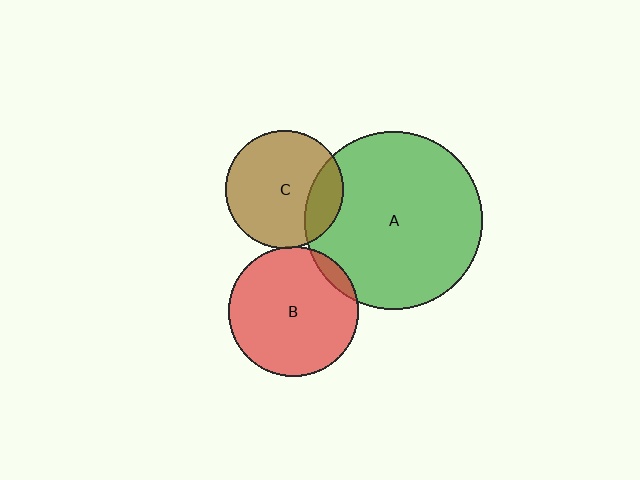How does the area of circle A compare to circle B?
Approximately 1.9 times.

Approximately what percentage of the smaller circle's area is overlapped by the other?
Approximately 20%.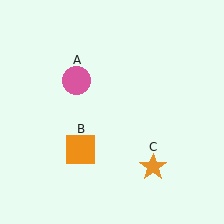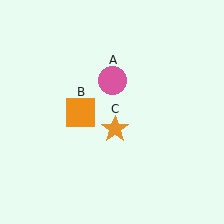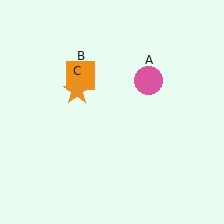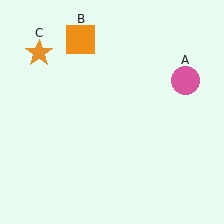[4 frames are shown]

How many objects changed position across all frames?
3 objects changed position: pink circle (object A), orange square (object B), orange star (object C).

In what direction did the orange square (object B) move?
The orange square (object B) moved up.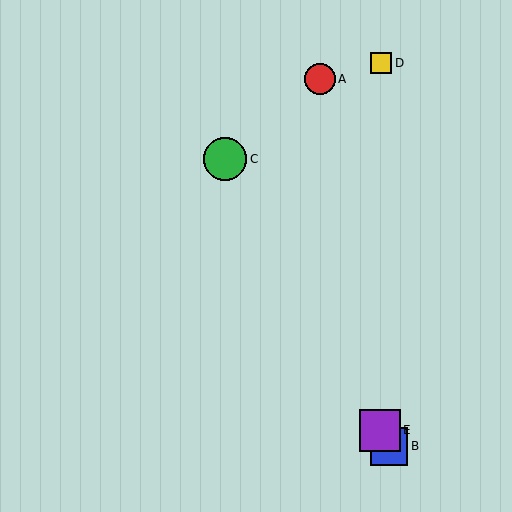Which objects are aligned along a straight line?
Objects B, C, E are aligned along a straight line.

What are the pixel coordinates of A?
Object A is at (320, 79).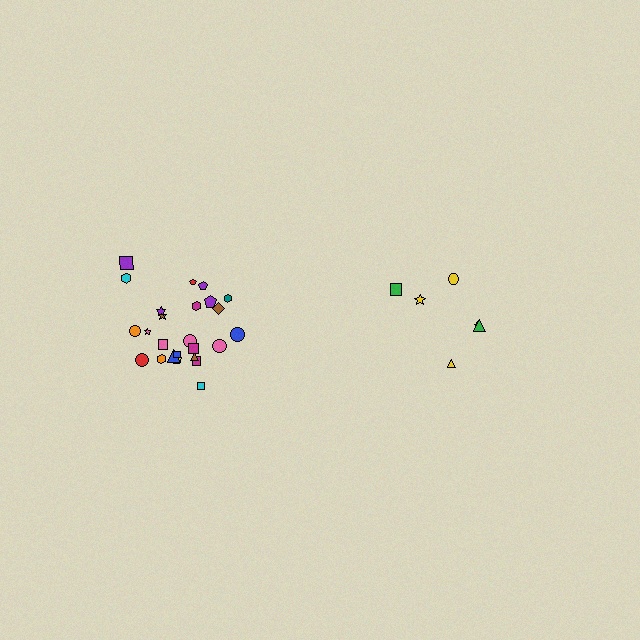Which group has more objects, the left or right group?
The left group.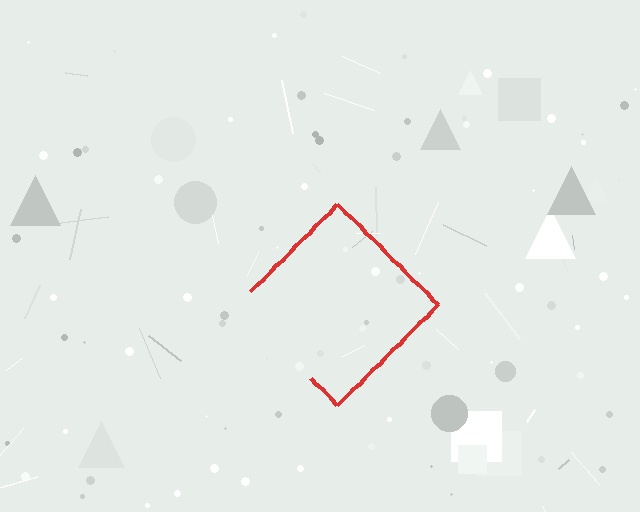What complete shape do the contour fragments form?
The contour fragments form a diamond.